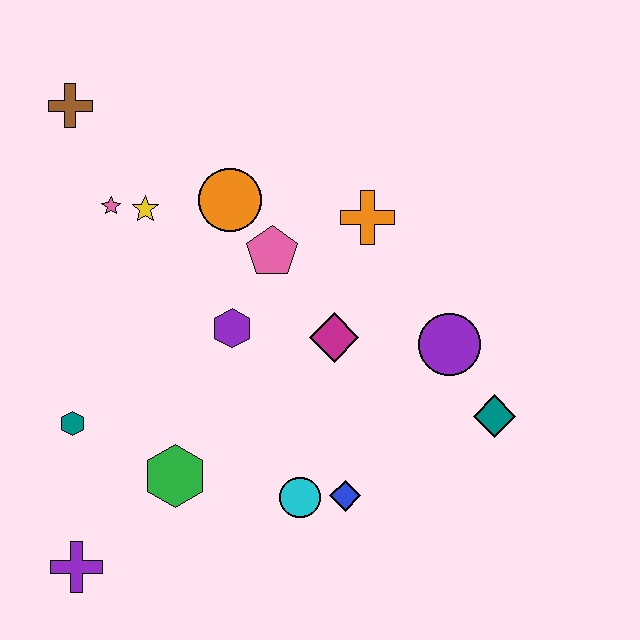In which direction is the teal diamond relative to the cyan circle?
The teal diamond is to the right of the cyan circle.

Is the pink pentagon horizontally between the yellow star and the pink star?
No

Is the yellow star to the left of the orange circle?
Yes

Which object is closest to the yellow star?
The pink star is closest to the yellow star.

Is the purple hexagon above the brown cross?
No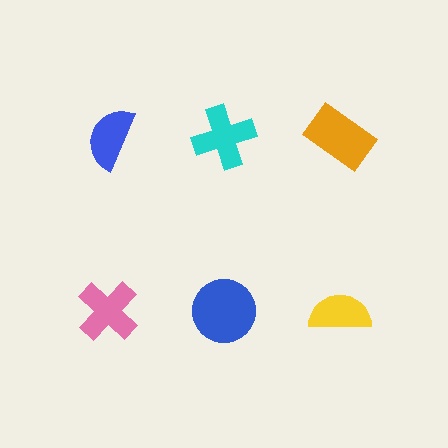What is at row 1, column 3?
An orange rectangle.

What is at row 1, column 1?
A blue semicircle.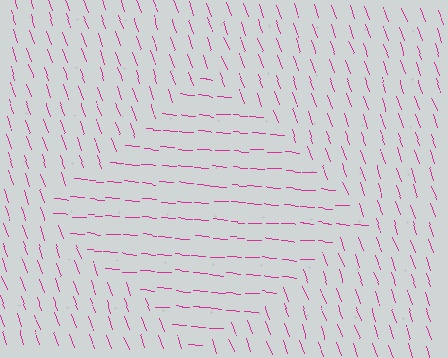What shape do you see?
I see a diamond.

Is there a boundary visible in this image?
Yes, there is a texture boundary formed by a change in line orientation.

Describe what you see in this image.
The image is filled with small magenta line segments. A diamond region in the image has lines oriented differently from the surrounding lines, creating a visible texture boundary.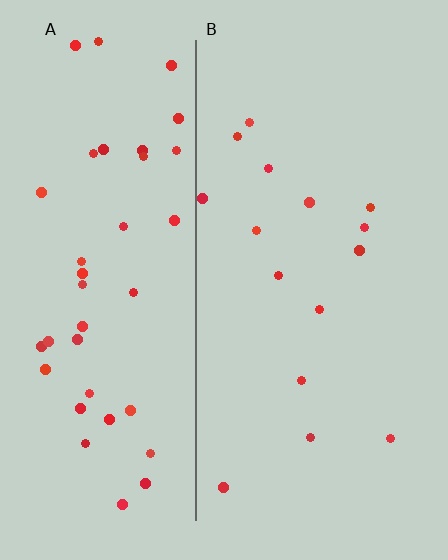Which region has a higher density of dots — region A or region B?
A (the left).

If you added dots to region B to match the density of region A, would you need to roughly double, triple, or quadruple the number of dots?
Approximately triple.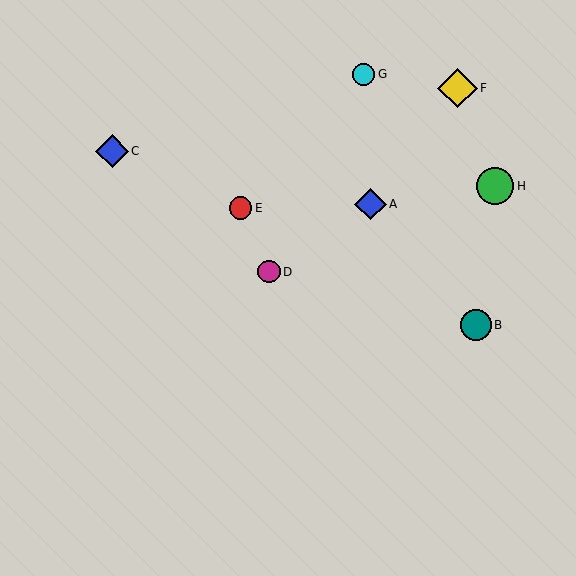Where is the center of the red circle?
The center of the red circle is at (241, 208).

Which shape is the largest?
The yellow diamond (labeled F) is the largest.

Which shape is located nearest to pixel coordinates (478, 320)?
The teal circle (labeled B) at (476, 325) is nearest to that location.